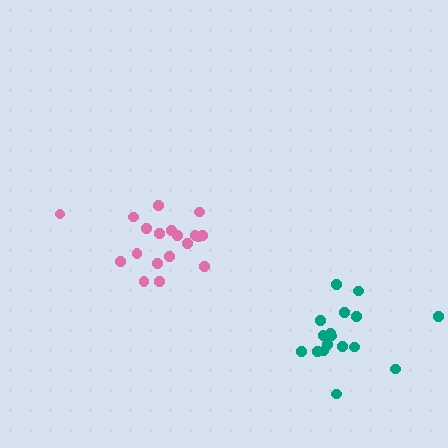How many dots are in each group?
Group 1: 19 dots, Group 2: 17 dots (36 total).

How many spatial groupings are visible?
There are 2 spatial groupings.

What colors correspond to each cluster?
The clusters are colored: pink, teal.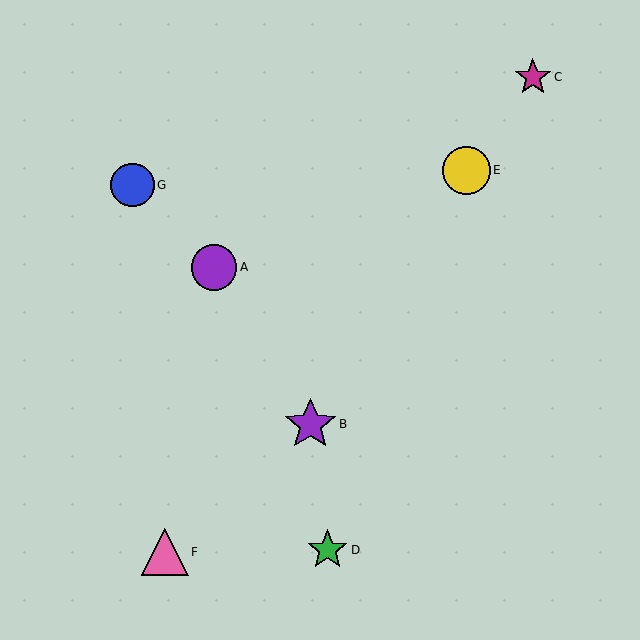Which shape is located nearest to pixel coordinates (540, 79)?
The magenta star (labeled C) at (533, 77) is nearest to that location.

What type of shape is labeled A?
Shape A is a purple circle.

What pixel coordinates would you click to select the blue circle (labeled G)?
Click at (132, 185) to select the blue circle G.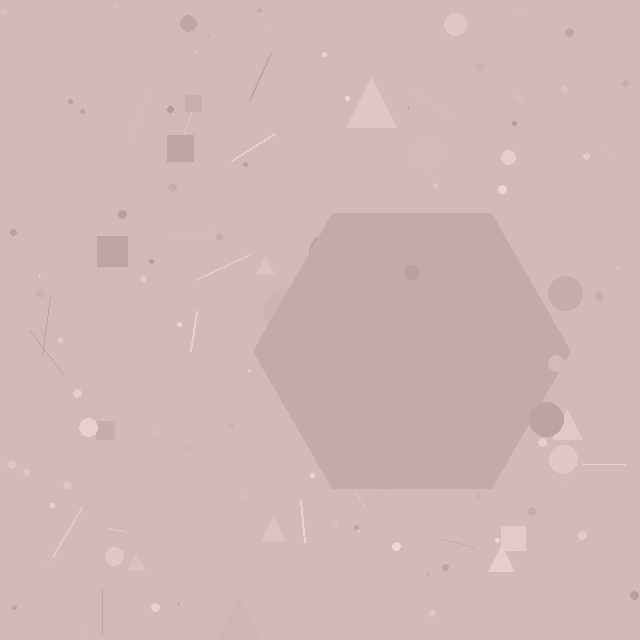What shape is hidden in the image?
A hexagon is hidden in the image.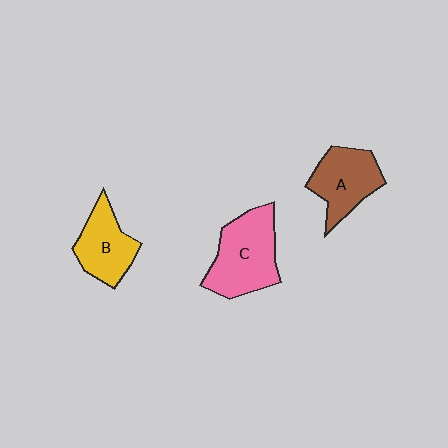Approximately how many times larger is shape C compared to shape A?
Approximately 1.3 times.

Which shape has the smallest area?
Shape B (yellow).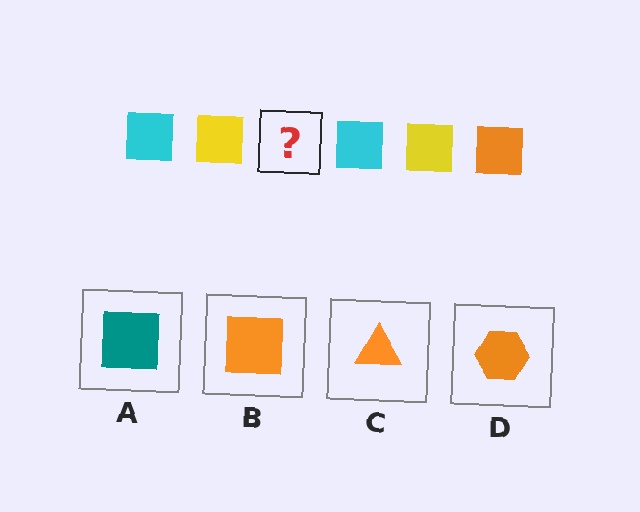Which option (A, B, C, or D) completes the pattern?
B.